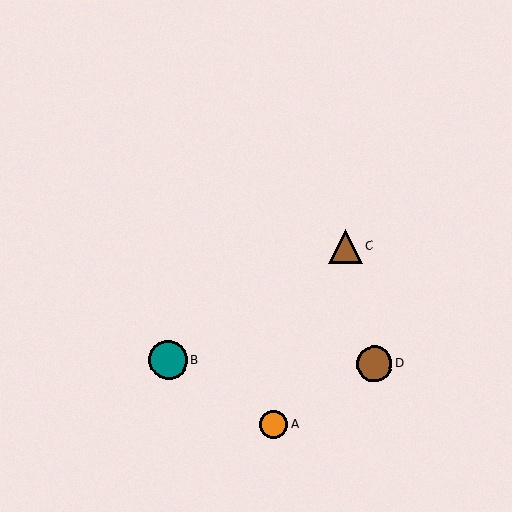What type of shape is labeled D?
Shape D is a brown circle.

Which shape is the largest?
The teal circle (labeled B) is the largest.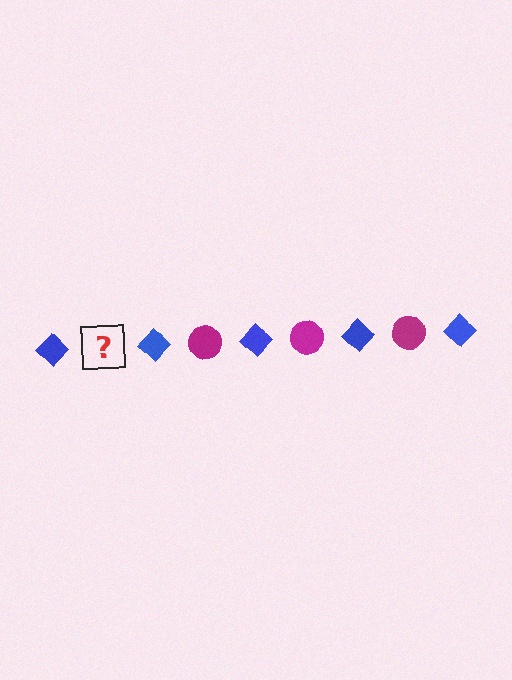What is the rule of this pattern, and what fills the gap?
The rule is that the pattern alternates between blue diamond and magenta circle. The gap should be filled with a magenta circle.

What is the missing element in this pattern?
The missing element is a magenta circle.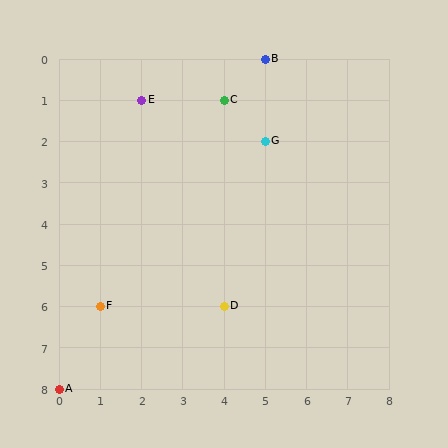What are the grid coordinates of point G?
Point G is at grid coordinates (5, 2).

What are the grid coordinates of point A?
Point A is at grid coordinates (0, 8).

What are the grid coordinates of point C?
Point C is at grid coordinates (4, 1).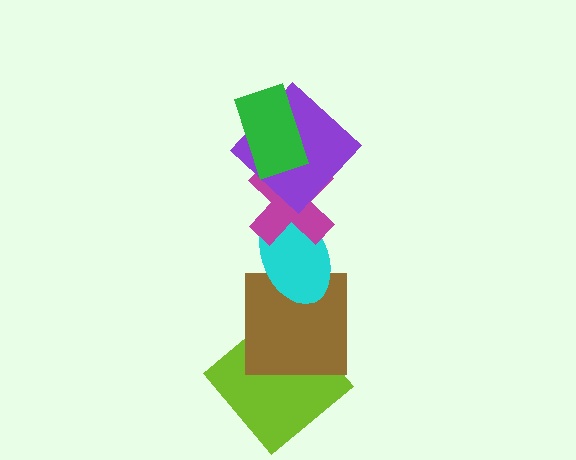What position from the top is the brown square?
The brown square is 5th from the top.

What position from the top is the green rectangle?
The green rectangle is 1st from the top.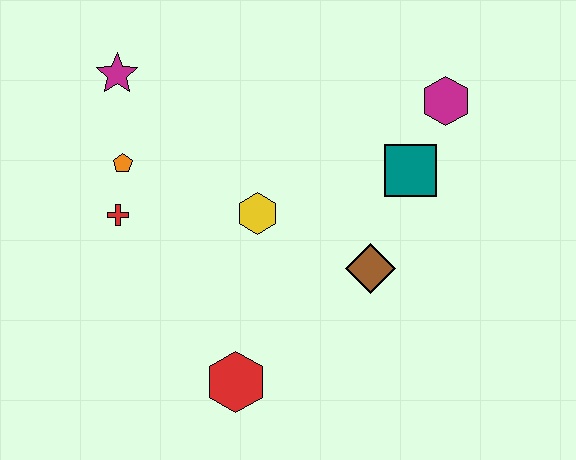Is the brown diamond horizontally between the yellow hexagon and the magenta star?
No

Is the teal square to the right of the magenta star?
Yes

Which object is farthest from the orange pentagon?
The magenta hexagon is farthest from the orange pentagon.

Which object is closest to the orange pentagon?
The red cross is closest to the orange pentagon.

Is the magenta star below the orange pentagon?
No